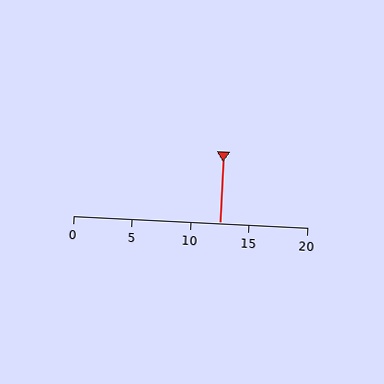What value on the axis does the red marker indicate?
The marker indicates approximately 12.5.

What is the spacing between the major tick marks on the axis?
The major ticks are spaced 5 apart.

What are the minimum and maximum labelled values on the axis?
The axis runs from 0 to 20.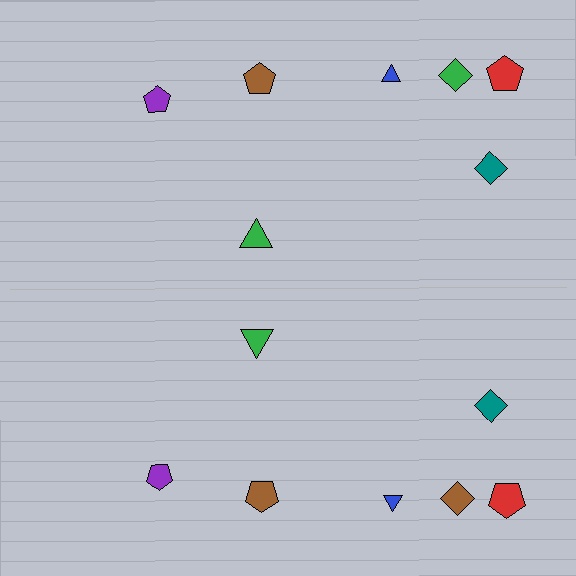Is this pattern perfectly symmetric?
No, the pattern is not perfectly symmetric. The brown diamond on the bottom side breaks the symmetry — its mirror counterpart is green.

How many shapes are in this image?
There are 14 shapes in this image.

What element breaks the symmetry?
The brown diamond on the bottom side breaks the symmetry — its mirror counterpart is green.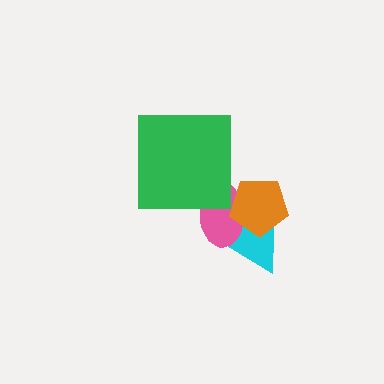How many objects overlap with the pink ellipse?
3 objects overlap with the pink ellipse.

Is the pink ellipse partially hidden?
Yes, it is partially covered by another shape.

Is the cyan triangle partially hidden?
Yes, it is partially covered by another shape.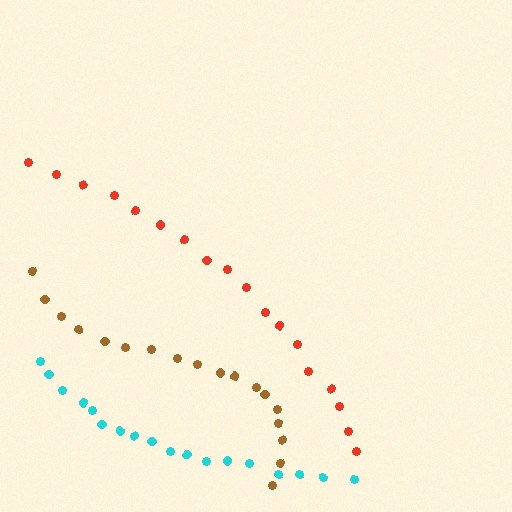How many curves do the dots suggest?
There are 3 distinct paths.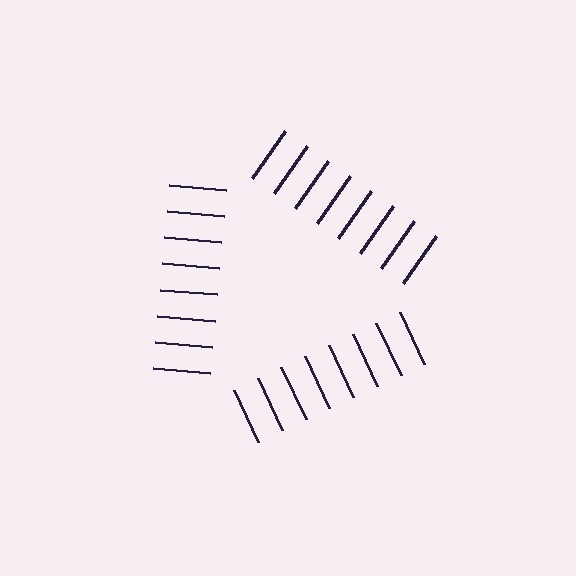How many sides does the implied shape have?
3 sides — the line-ends trace a triangle.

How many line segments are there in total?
24 — 8 along each of the 3 edges.